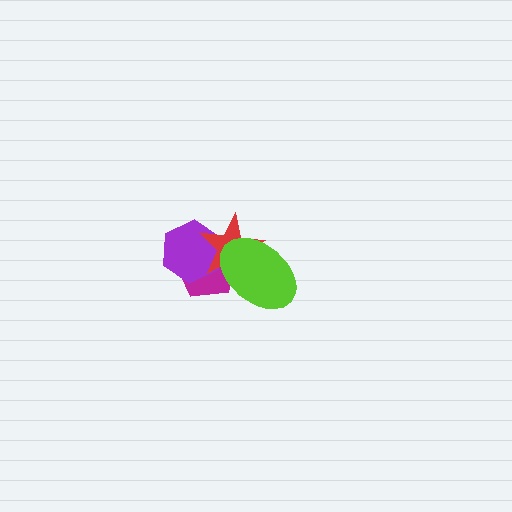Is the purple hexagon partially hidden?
Yes, it is partially covered by another shape.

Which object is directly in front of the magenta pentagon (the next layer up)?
The purple hexagon is directly in front of the magenta pentagon.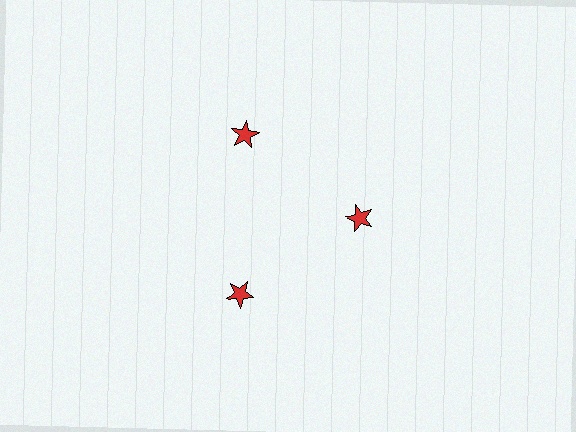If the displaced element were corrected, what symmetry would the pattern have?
It would have 3-fold rotational symmetry — the pattern would map onto itself every 120 degrees.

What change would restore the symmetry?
The symmetry would be restored by moving it outward, back onto the ring so that all 3 stars sit at equal angles and equal distance from the center.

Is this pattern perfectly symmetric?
No. The 3 red stars are arranged in a ring, but one element near the 3 o'clock position is pulled inward toward the center, breaking the 3-fold rotational symmetry.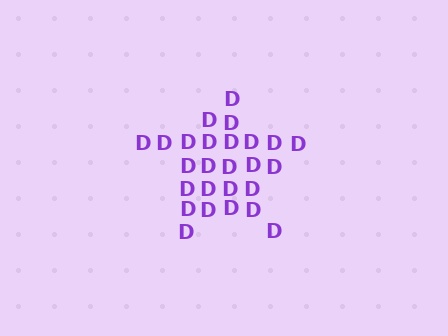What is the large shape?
The large shape is a star.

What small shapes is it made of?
It is made of small letter D's.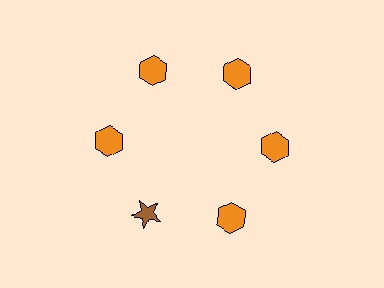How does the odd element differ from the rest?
It differs in both color (brown instead of orange) and shape (star instead of hexagon).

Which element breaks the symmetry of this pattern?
The brown star at roughly the 7 o'clock position breaks the symmetry. All other shapes are orange hexagons.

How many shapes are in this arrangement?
There are 6 shapes arranged in a ring pattern.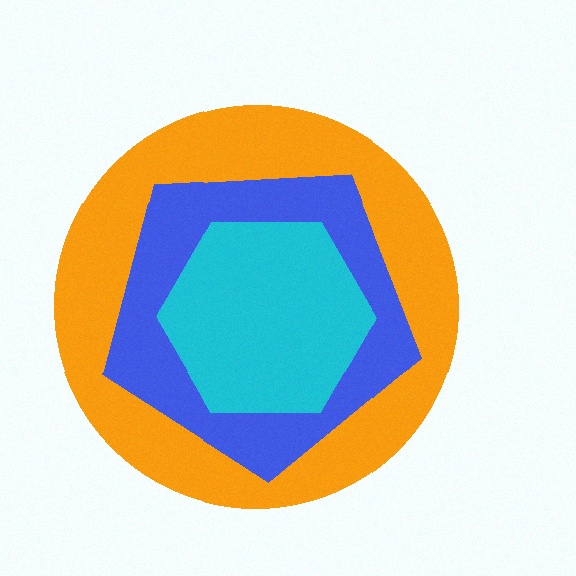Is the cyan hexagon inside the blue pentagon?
Yes.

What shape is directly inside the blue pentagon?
The cyan hexagon.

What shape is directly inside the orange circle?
The blue pentagon.